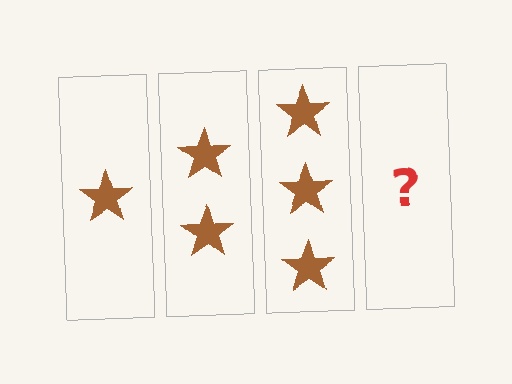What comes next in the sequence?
The next element should be 4 stars.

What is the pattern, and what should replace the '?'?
The pattern is that each step adds one more star. The '?' should be 4 stars.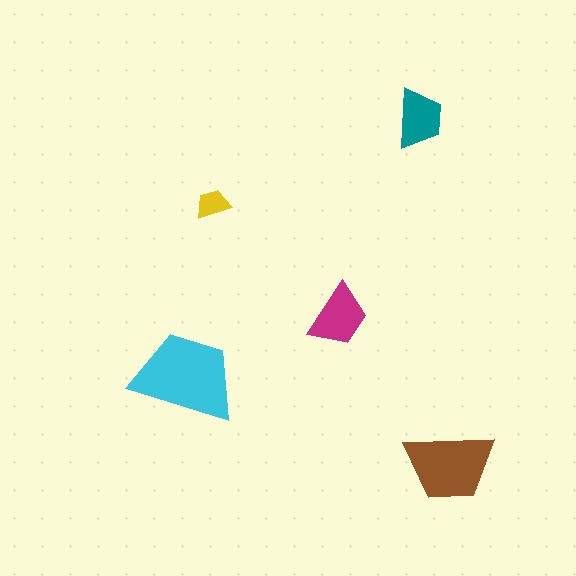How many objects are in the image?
There are 5 objects in the image.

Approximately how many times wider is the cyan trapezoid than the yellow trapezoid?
About 3 times wider.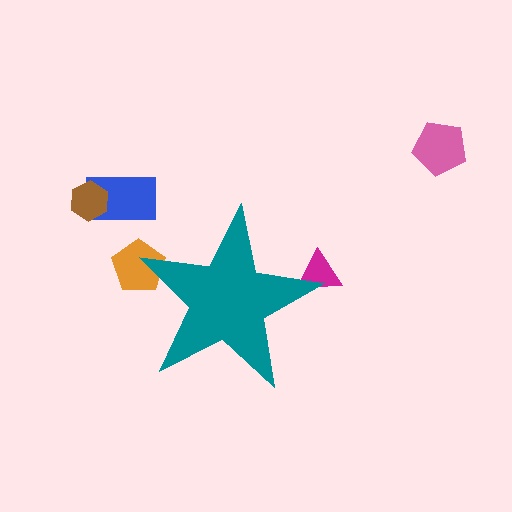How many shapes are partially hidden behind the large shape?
2 shapes are partially hidden.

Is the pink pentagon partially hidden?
No, the pink pentagon is fully visible.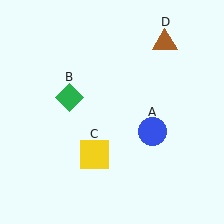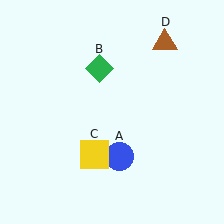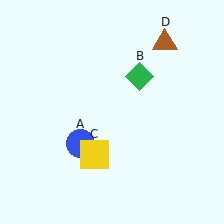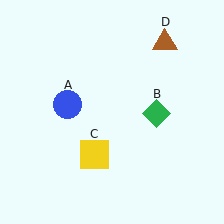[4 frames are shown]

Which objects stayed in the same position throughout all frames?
Yellow square (object C) and brown triangle (object D) remained stationary.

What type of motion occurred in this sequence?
The blue circle (object A), green diamond (object B) rotated clockwise around the center of the scene.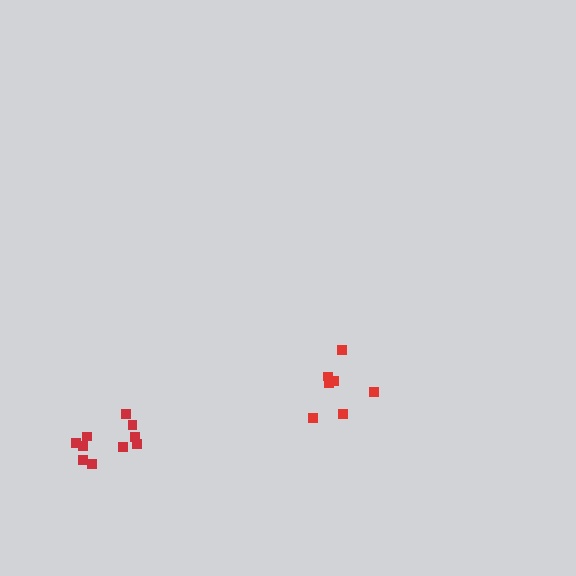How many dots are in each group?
Group 1: 10 dots, Group 2: 7 dots (17 total).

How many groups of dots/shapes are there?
There are 2 groups.